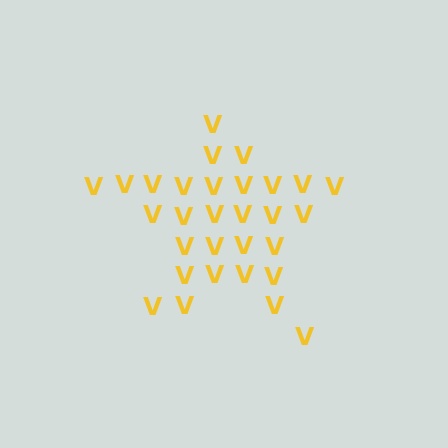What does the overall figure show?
The overall figure shows a star.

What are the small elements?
The small elements are letter V's.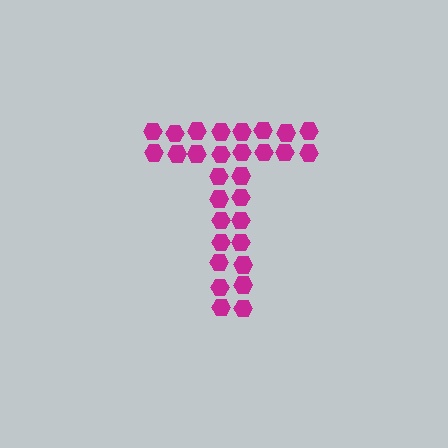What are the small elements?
The small elements are hexagons.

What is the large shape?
The large shape is the letter T.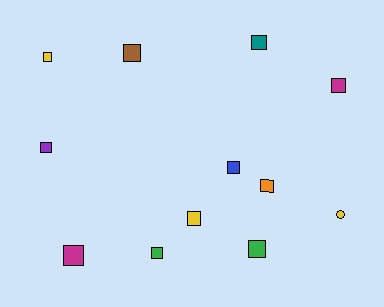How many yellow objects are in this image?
There are 3 yellow objects.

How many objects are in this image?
There are 12 objects.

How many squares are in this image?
There are 11 squares.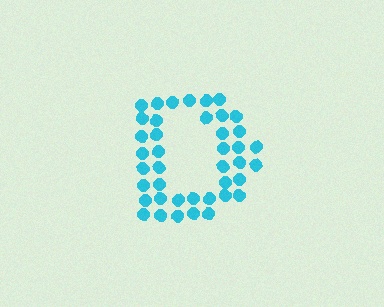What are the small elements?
The small elements are circles.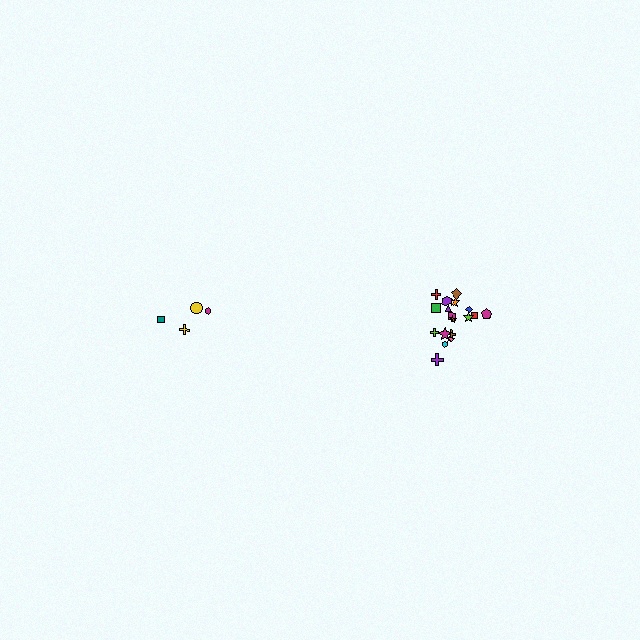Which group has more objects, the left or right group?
The right group.